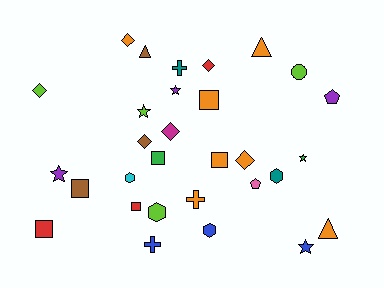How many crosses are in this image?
There are 3 crosses.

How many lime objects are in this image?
There are 4 lime objects.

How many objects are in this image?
There are 30 objects.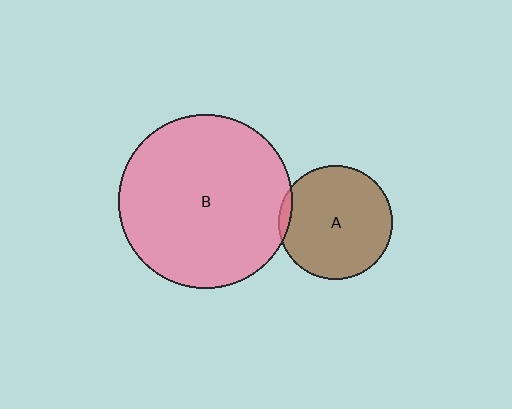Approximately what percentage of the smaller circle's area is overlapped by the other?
Approximately 5%.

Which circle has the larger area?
Circle B (pink).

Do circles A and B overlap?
Yes.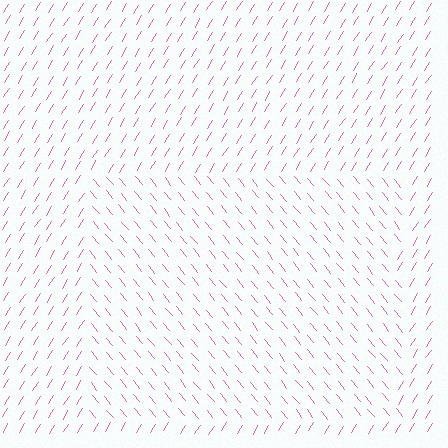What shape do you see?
I see a rectangle.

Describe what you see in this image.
The image is filled with small pink line segments. A rectangle region in the image has lines oriented differently from the surrounding lines, creating a visible texture boundary.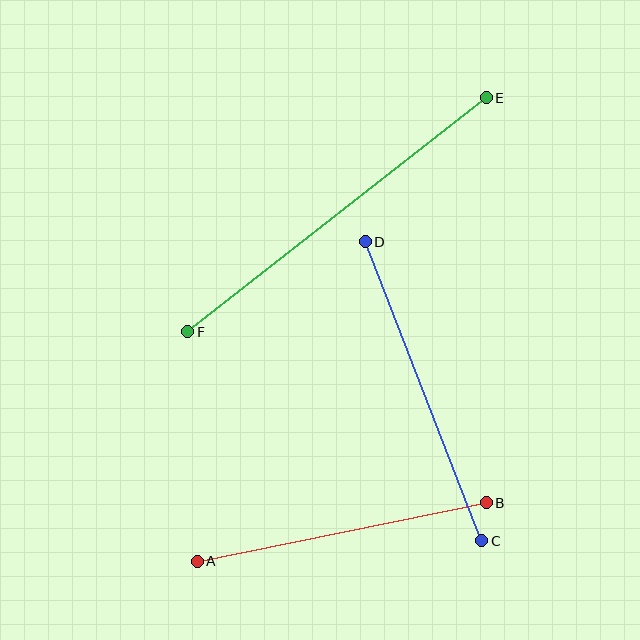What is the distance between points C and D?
The distance is approximately 321 pixels.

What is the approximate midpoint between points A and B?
The midpoint is at approximately (342, 532) pixels.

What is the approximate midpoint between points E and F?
The midpoint is at approximately (337, 215) pixels.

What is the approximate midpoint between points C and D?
The midpoint is at approximately (424, 391) pixels.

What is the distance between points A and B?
The distance is approximately 295 pixels.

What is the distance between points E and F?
The distance is approximately 379 pixels.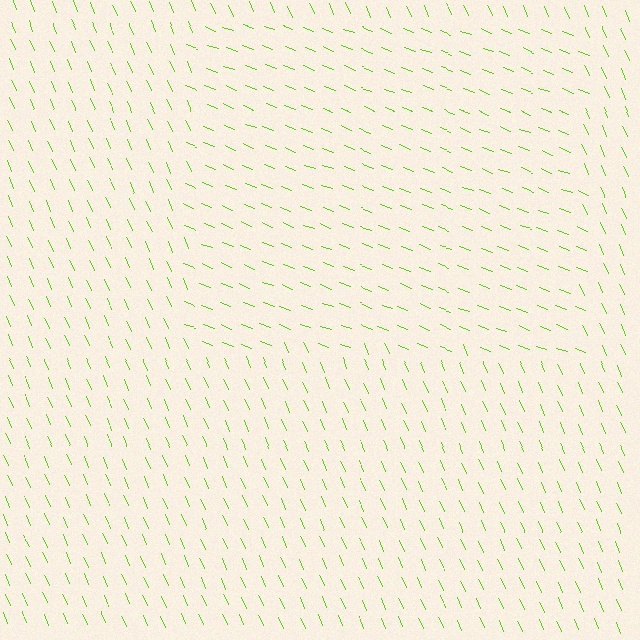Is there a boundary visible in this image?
Yes, there is a texture boundary formed by a change in line orientation.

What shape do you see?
I see a rectangle.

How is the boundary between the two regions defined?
The boundary is defined purely by a change in line orientation (approximately 45 degrees difference). All lines are the same color and thickness.